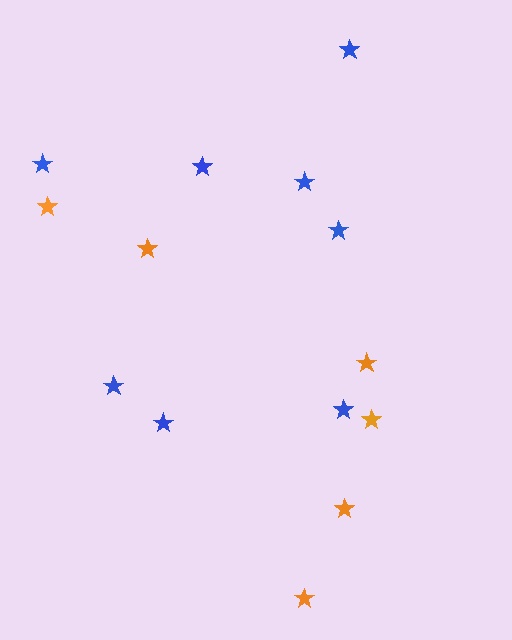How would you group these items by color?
There are 2 groups: one group of orange stars (6) and one group of blue stars (8).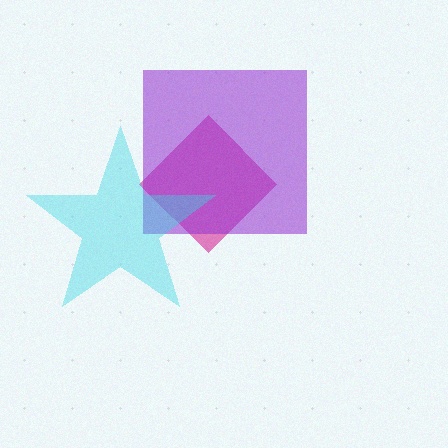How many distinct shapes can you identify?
There are 3 distinct shapes: a magenta diamond, a purple square, a cyan star.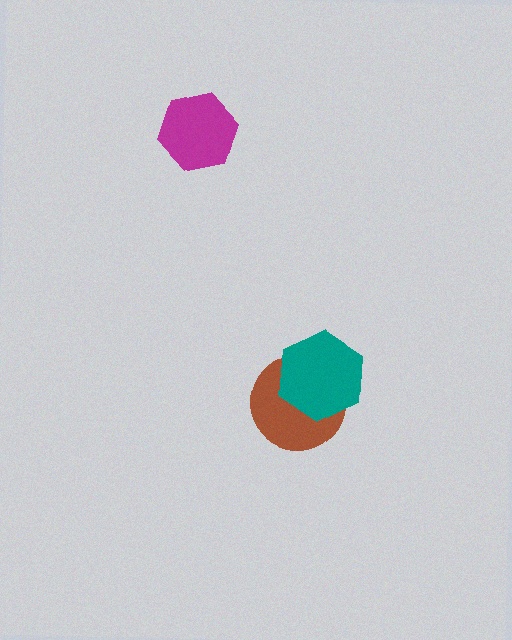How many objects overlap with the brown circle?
1 object overlaps with the brown circle.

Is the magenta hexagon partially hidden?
No, no other shape covers it.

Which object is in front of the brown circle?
The teal hexagon is in front of the brown circle.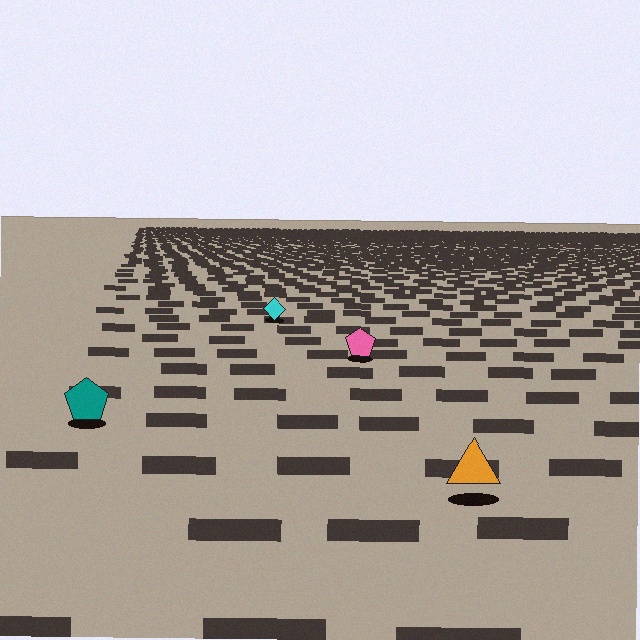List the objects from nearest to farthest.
From nearest to farthest: the orange triangle, the teal pentagon, the pink pentagon, the cyan diamond.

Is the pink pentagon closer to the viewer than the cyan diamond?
Yes. The pink pentagon is closer — you can tell from the texture gradient: the ground texture is coarser near it.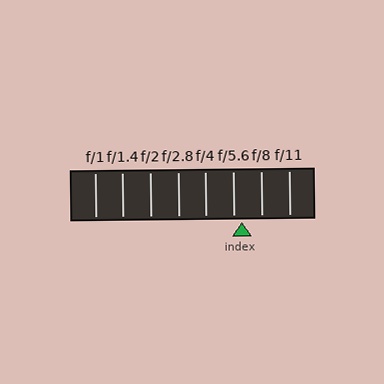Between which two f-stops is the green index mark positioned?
The index mark is between f/5.6 and f/8.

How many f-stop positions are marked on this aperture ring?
There are 8 f-stop positions marked.